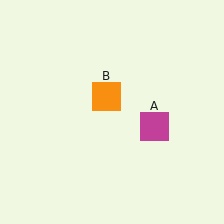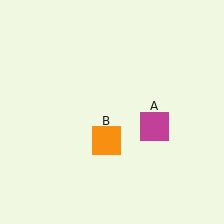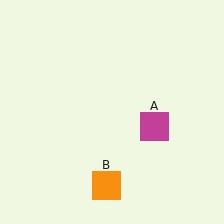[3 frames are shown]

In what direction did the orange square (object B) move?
The orange square (object B) moved down.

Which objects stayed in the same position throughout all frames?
Magenta square (object A) remained stationary.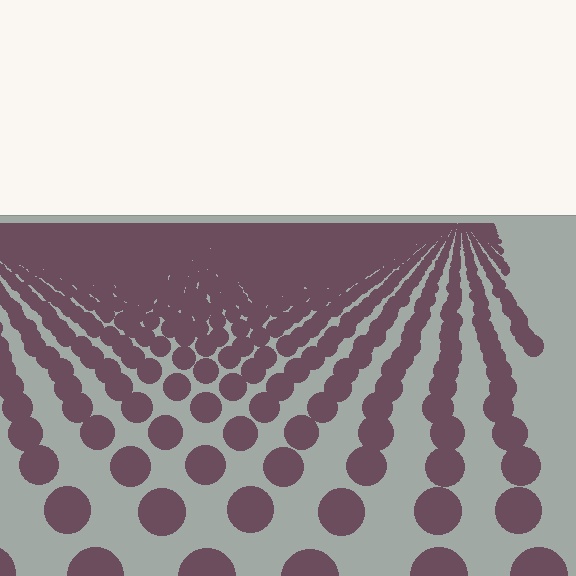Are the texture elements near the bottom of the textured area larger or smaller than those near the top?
Larger. Near the bottom, elements are closer to the viewer and appear at a bigger on-screen size.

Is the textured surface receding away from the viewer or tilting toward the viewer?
The surface is receding away from the viewer. Texture elements get smaller and denser toward the top.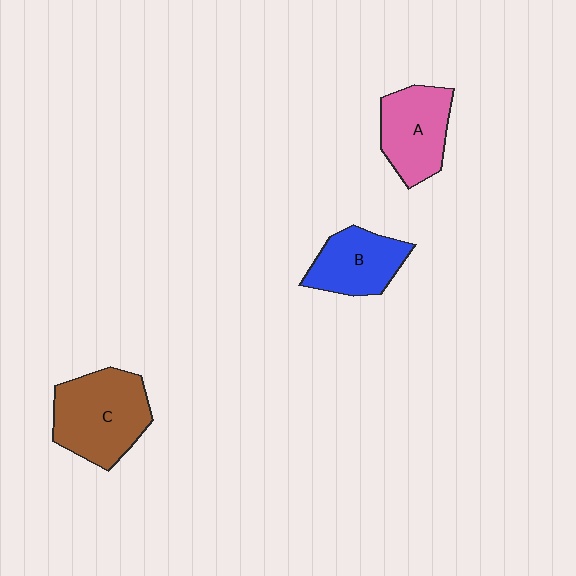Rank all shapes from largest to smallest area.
From largest to smallest: C (brown), A (pink), B (blue).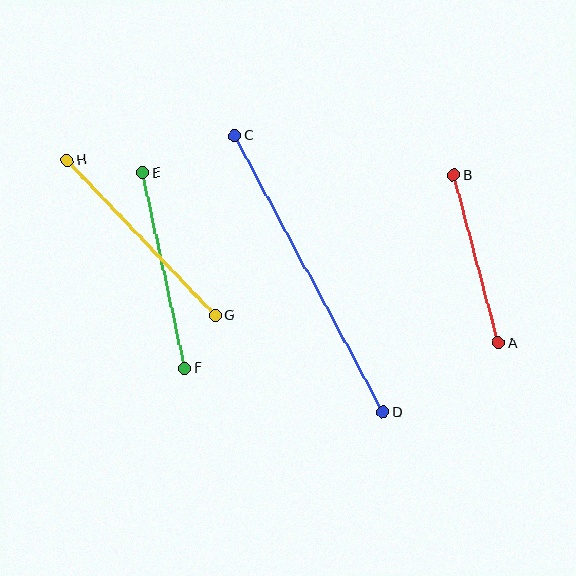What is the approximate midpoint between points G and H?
The midpoint is at approximately (141, 238) pixels.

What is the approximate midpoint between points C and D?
The midpoint is at approximately (309, 274) pixels.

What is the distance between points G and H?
The distance is approximately 214 pixels.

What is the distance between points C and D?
The distance is approximately 314 pixels.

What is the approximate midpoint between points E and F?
The midpoint is at approximately (164, 270) pixels.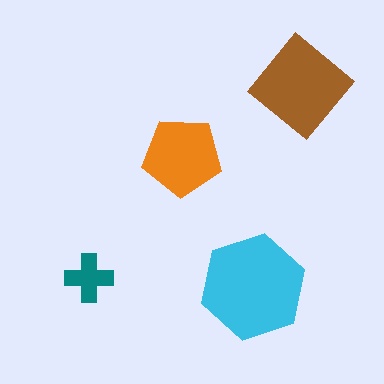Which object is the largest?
The cyan hexagon.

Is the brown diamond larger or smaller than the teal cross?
Larger.